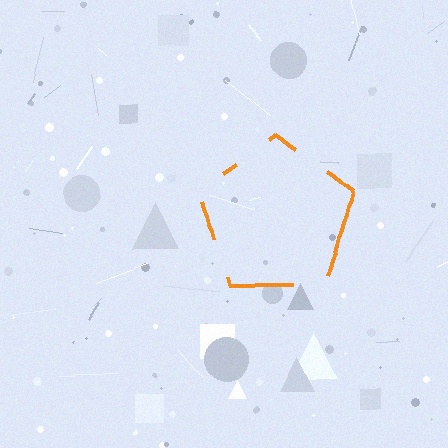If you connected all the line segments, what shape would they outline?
They would outline a pentagon.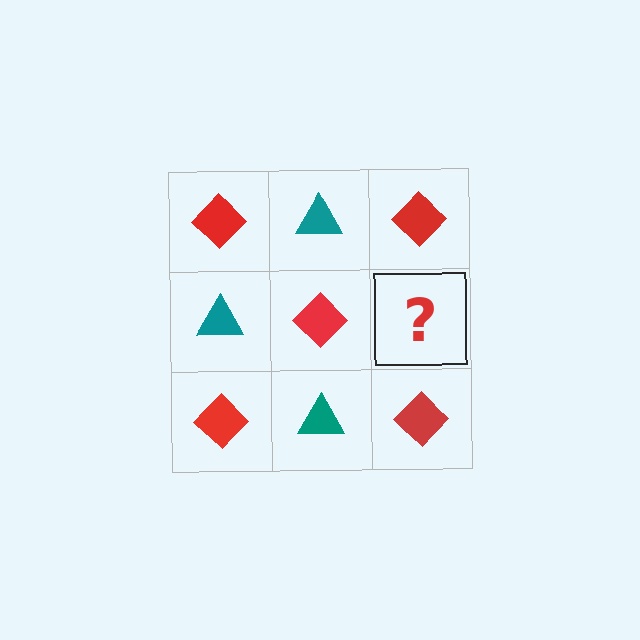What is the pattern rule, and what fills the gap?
The rule is that it alternates red diamond and teal triangle in a checkerboard pattern. The gap should be filled with a teal triangle.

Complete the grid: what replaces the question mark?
The question mark should be replaced with a teal triangle.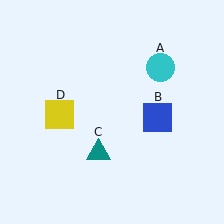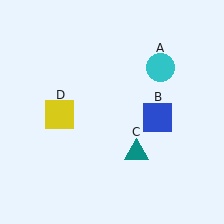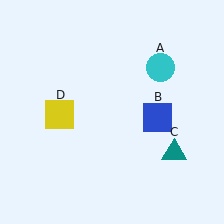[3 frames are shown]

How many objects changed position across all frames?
1 object changed position: teal triangle (object C).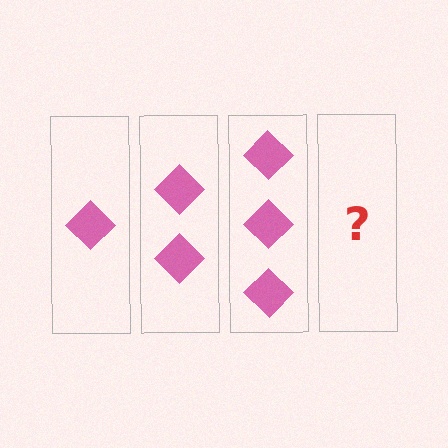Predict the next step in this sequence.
The next step is 4 diamonds.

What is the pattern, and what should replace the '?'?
The pattern is that each step adds one more diamond. The '?' should be 4 diamonds.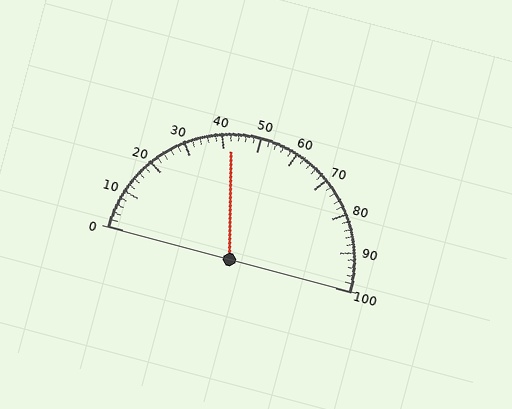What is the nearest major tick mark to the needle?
The nearest major tick mark is 40.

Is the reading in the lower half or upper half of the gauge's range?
The reading is in the lower half of the range (0 to 100).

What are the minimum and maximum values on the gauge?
The gauge ranges from 0 to 100.